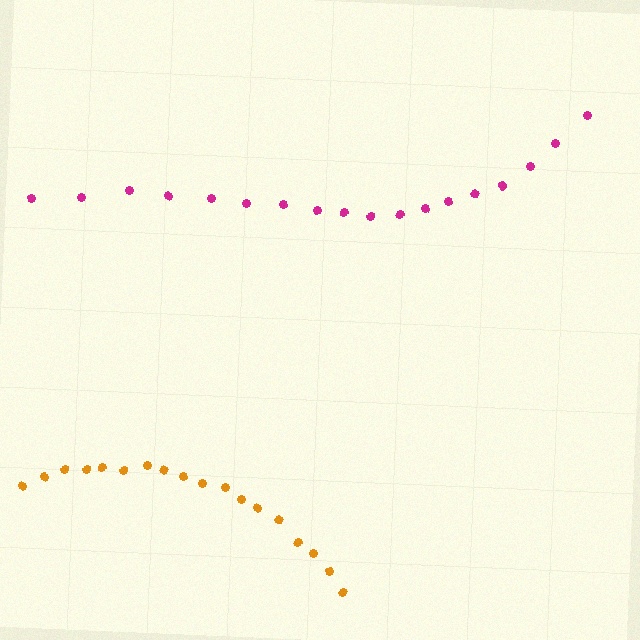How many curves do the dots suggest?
There are 2 distinct paths.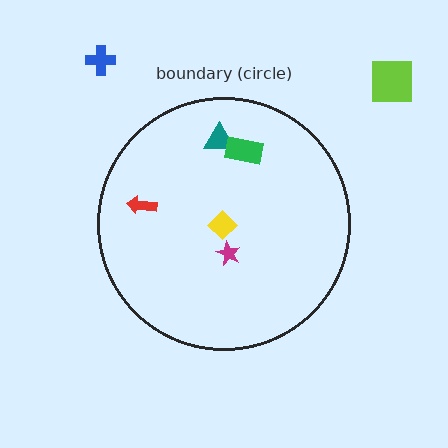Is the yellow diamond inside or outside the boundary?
Inside.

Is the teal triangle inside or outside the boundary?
Inside.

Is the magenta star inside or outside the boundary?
Inside.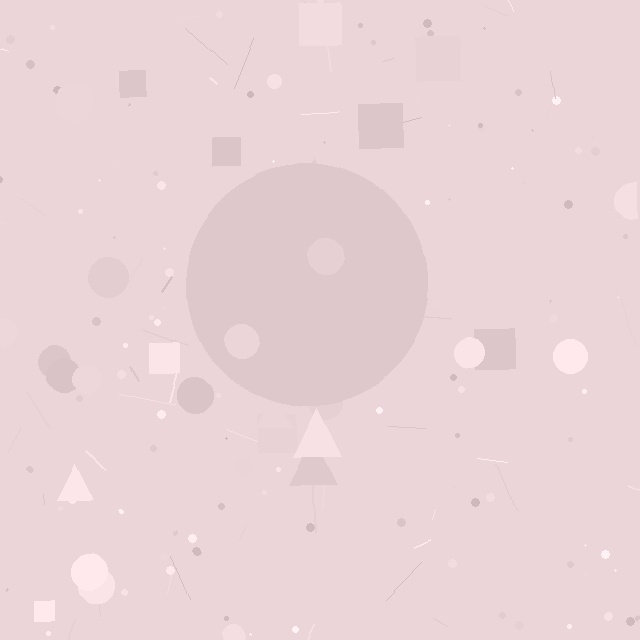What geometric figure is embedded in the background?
A circle is embedded in the background.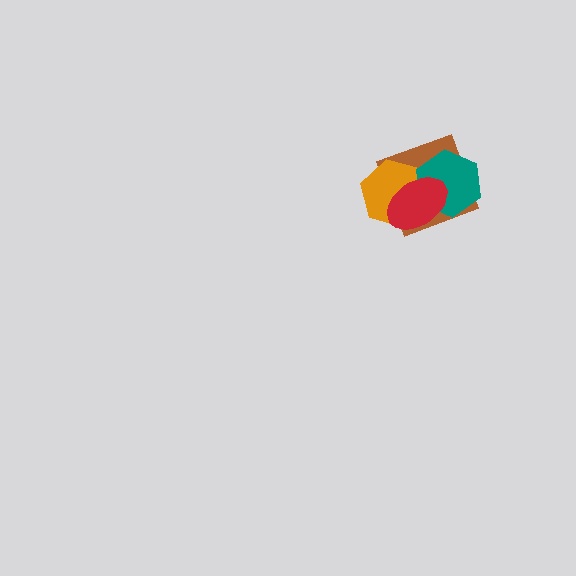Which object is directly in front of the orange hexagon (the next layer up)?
The teal hexagon is directly in front of the orange hexagon.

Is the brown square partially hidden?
Yes, it is partially covered by another shape.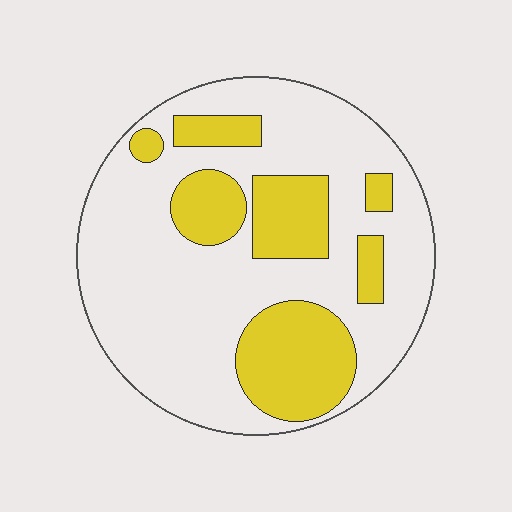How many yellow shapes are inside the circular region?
7.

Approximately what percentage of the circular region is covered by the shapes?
Approximately 30%.